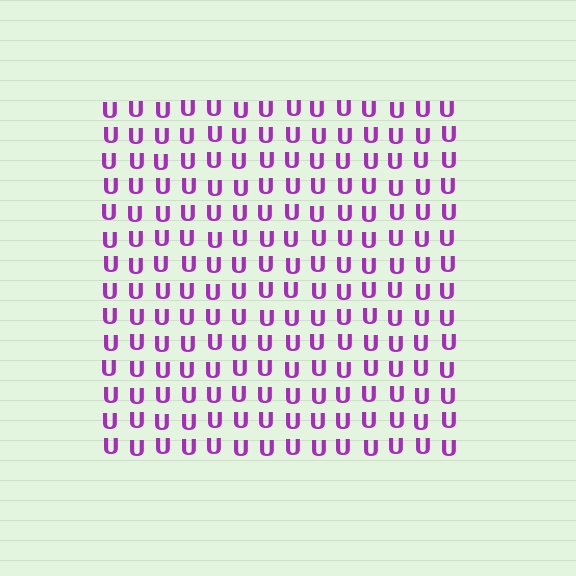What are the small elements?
The small elements are letter U's.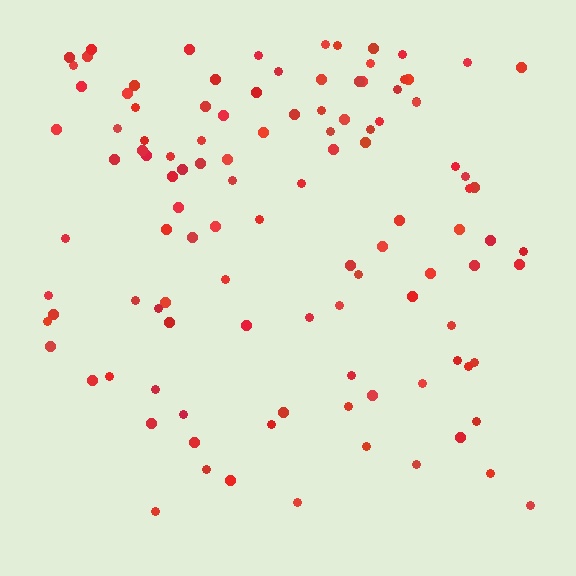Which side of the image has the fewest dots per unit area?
The bottom.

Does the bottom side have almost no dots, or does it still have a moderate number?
Still a moderate number, just noticeably fewer than the top.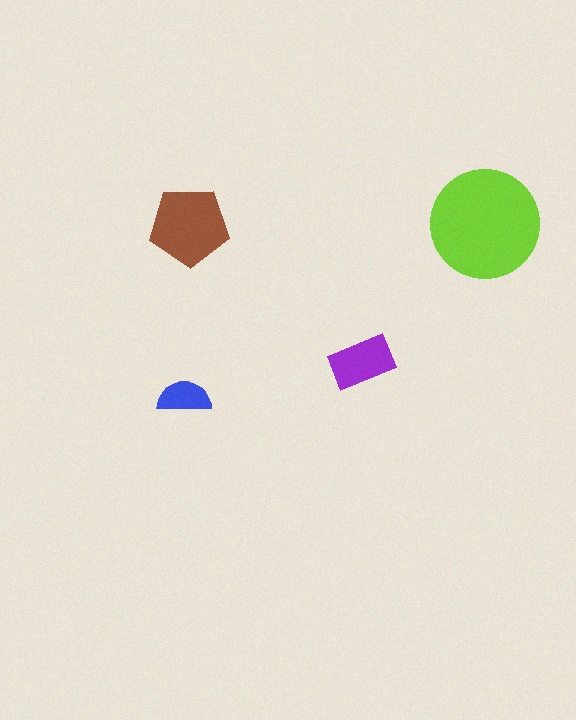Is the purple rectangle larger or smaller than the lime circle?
Smaller.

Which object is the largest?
The lime circle.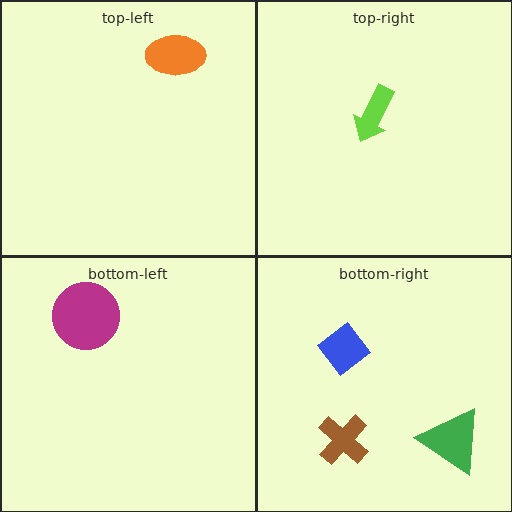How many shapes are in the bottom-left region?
1.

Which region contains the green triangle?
The bottom-right region.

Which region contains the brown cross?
The bottom-right region.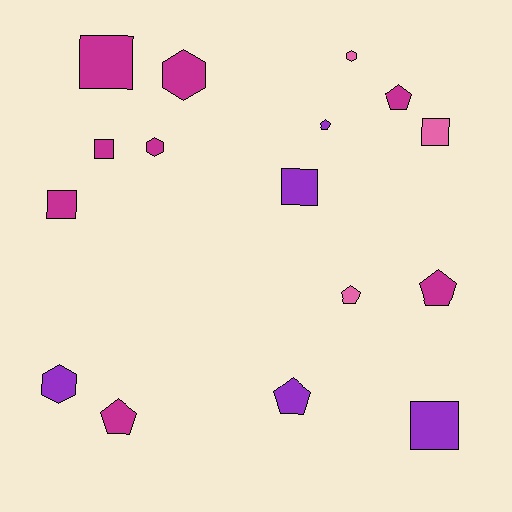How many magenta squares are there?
There are 3 magenta squares.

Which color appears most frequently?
Magenta, with 8 objects.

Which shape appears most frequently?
Pentagon, with 6 objects.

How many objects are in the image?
There are 16 objects.